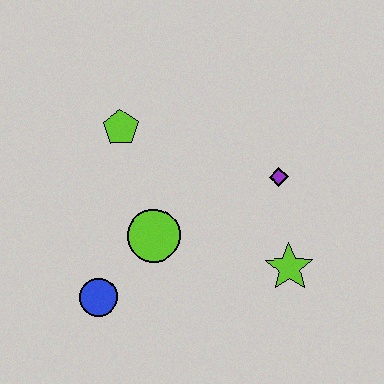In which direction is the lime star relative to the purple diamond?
The lime star is below the purple diamond.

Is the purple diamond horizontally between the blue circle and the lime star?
Yes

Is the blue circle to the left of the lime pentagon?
Yes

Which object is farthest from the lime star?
The lime pentagon is farthest from the lime star.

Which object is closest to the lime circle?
The blue circle is closest to the lime circle.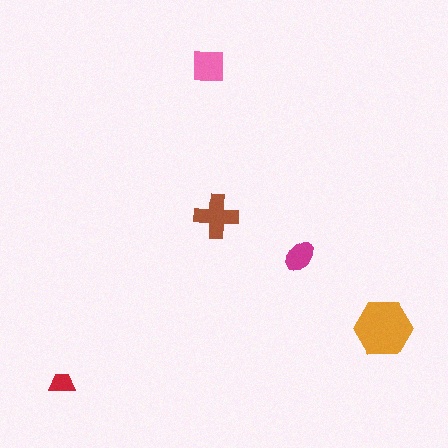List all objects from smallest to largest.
The red trapezoid, the magenta ellipse, the pink square, the brown cross, the orange hexagon.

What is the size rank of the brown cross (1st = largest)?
2nd.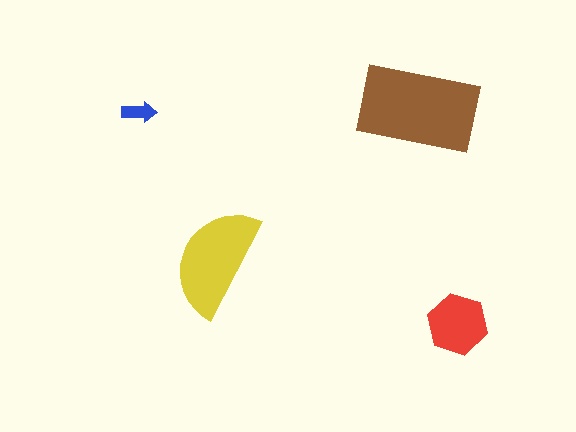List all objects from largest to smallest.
The brown rectangle, the yellow semicircle, the red hexagon, the blue arrow.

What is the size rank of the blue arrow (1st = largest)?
4th.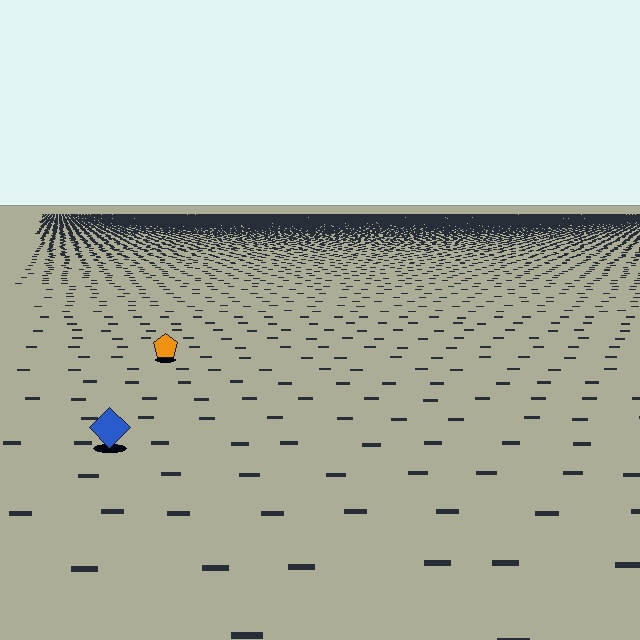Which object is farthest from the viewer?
The orange pentagon is farthest from the viewer. It appears smaller and the ground texture around it is denser.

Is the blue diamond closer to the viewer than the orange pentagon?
Yes. The blue diamond is closer — you can tell from the texture gradient: the ground texture is coarser near it.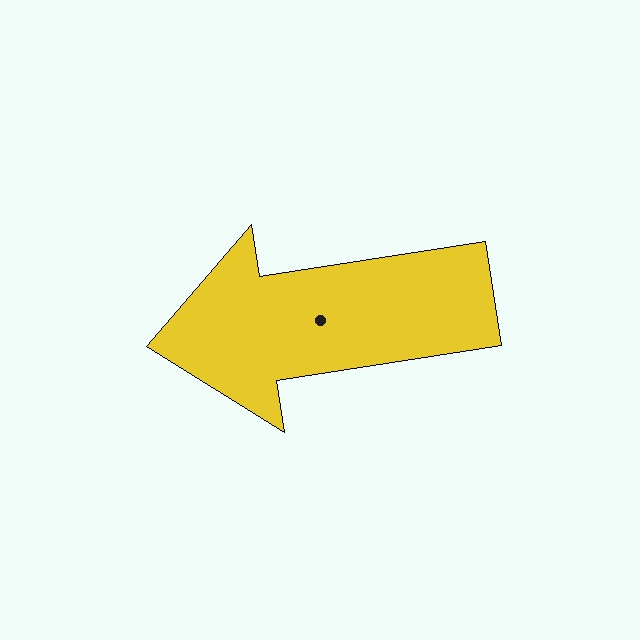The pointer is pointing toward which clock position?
Roughly 9 o'clock.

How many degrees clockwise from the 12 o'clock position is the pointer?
Approximately 261 degrees.